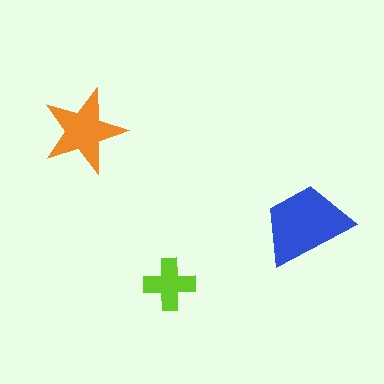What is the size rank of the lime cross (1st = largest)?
3rd.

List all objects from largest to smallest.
The blue trapezoid, the orange star, the lime cross.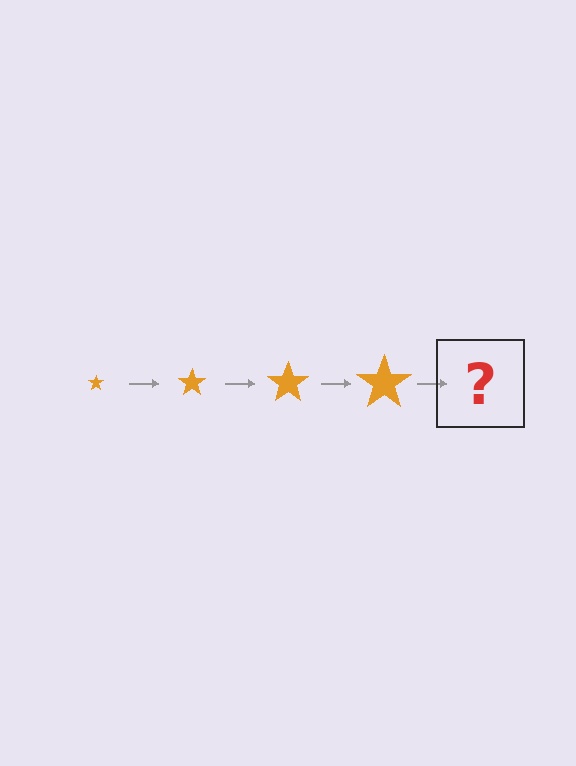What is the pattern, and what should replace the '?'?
The pattern is that the star gets progressively larger each step. The '?' should be an orange star, larger than the previous one.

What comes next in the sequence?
The next element should be an orange star, larger than the previous one.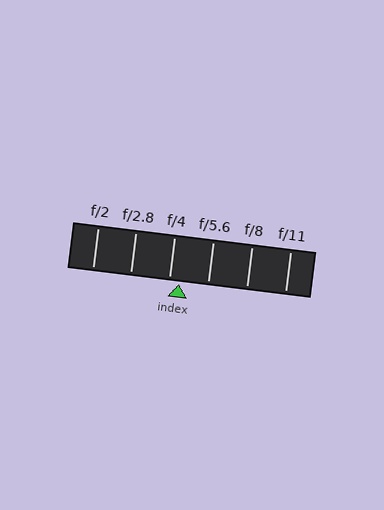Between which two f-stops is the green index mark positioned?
The index mark is between f/4 and f/5.6.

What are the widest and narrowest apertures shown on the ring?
The widest aperture shown is f/2 and the narrowest is f/11.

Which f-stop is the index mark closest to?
The index mark is closest to f/4.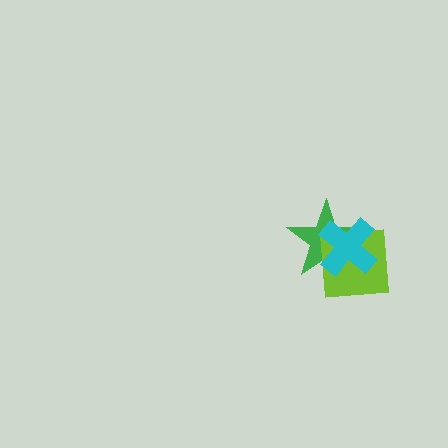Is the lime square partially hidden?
Yes, it is partially covered by another shape.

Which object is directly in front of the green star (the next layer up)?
The lime square is directly in front of the green star.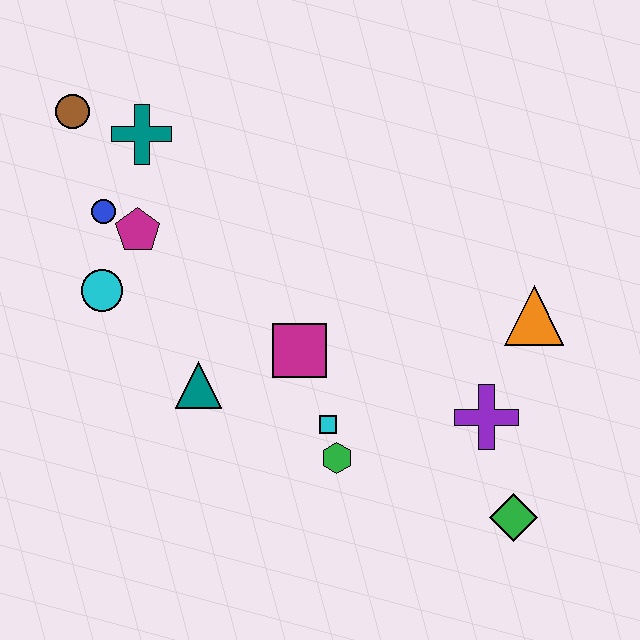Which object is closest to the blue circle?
The magenta pentagon is closest to the blue circle.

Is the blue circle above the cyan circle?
Yes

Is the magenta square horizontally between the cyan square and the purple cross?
No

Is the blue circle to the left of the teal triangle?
Yes